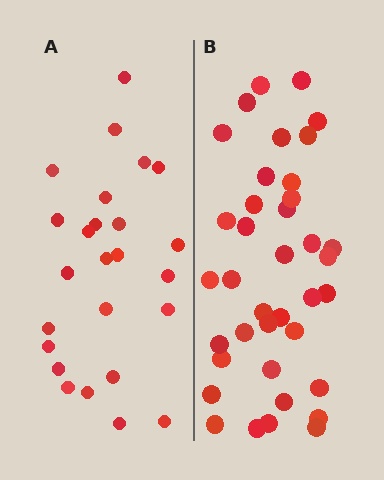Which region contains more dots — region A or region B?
Region B (the right region) has more dots.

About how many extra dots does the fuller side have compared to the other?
Region B has approximately 15 more dots than region A.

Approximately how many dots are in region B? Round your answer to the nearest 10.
About 40 dots. (The exact count is 38, which rounds to 40.)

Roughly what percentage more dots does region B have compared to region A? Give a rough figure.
About 50% more.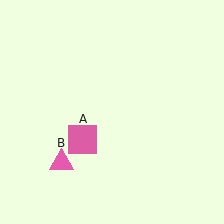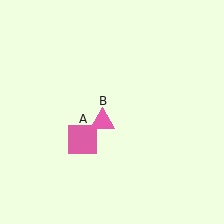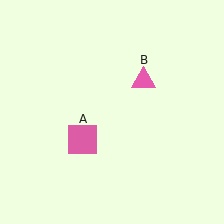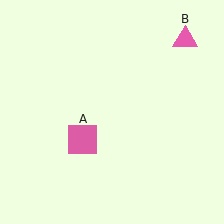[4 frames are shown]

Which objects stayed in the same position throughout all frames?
Pink square (object A) remained stationary.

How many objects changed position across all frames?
1 object changed position: pink triangle (object B).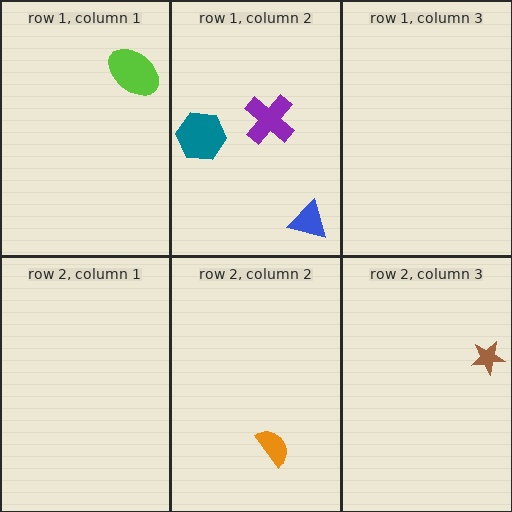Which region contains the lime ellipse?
The row 1, column 1 region.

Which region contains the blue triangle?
The row 1, column 2 region.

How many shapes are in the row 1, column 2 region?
3.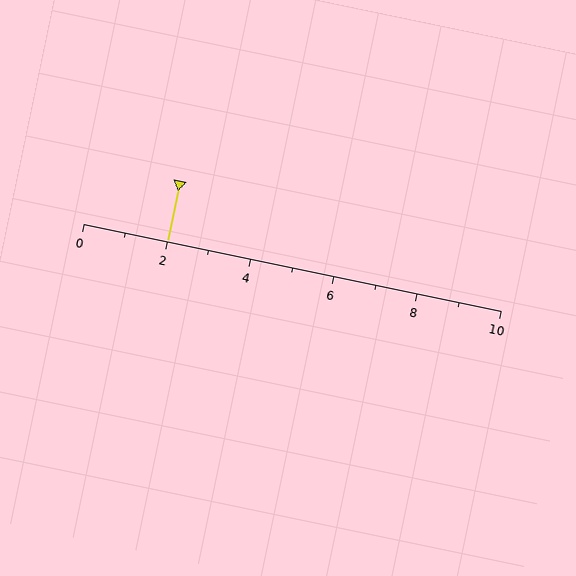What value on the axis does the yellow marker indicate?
The marker indicates approximately 2.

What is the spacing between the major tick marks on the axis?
The major ticks are spaced 2 apart.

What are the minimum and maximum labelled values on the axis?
The axis runs from 0 to 10.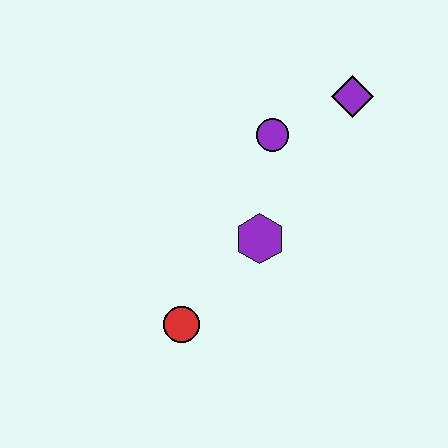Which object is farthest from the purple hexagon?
The purple diamond is farthest from the purple hexagon.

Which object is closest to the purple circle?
The purple diamond is closest to the purple circle.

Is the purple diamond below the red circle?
No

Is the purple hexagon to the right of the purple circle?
No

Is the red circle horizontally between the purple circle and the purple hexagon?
No